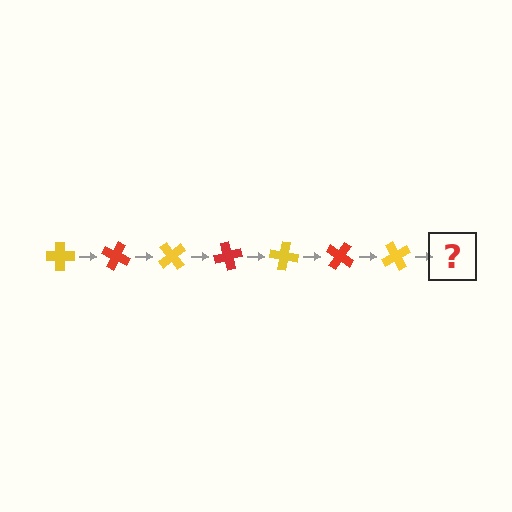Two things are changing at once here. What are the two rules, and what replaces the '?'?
The two rules are that it rotates 25 degrees each step and the color cycles through yellow and red. The '?' should be a red cross, rotated 175 degrees from the start.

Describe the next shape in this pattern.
It should be a red cross, rotated 175 degrees from the start.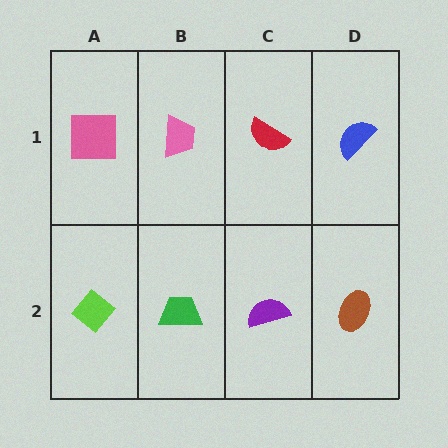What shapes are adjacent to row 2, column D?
A blue semicircle (row 1, column D), a purple semicircle (row 2, column C).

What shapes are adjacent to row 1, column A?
A lime diamond (row 2, column A), a pink trapezoid (row 1, column B).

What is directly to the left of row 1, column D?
A red semicircle.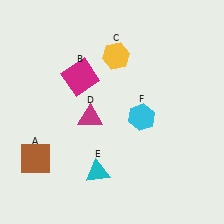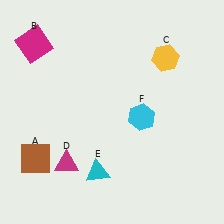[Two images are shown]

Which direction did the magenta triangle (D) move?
The magenta triangle (D) moved down.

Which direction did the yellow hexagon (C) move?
The yellow hexagon (C) moved right.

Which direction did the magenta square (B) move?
The magenta square (B) moved left.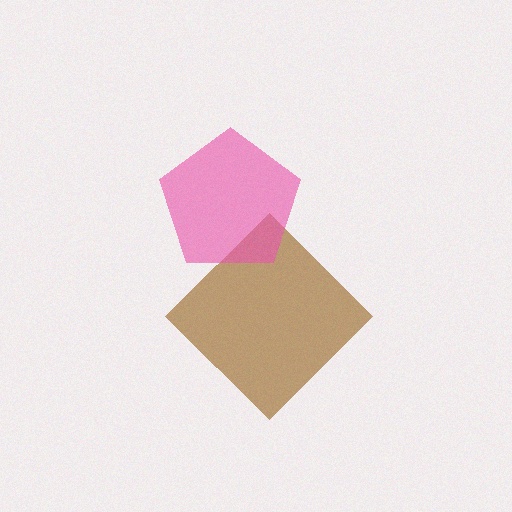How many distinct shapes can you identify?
There are 2 distinct shapes: a brown diamond, a pink pentagon.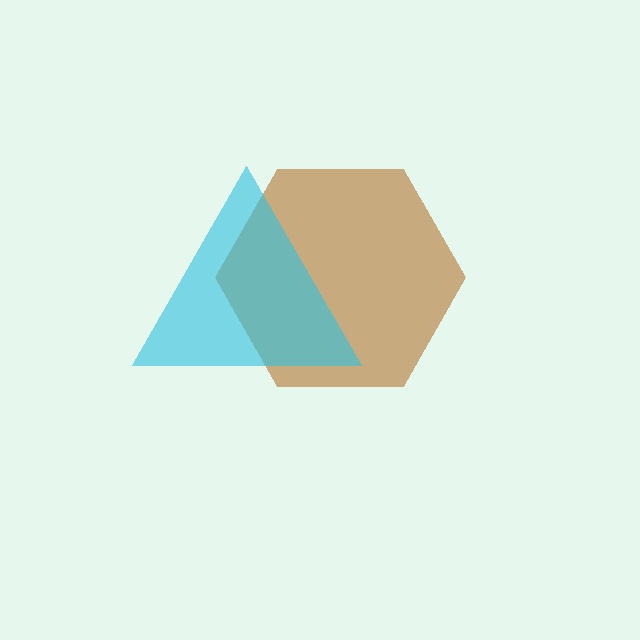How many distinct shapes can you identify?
There are 2 distinct shapes: a brown hexagon, a cyan triangle.